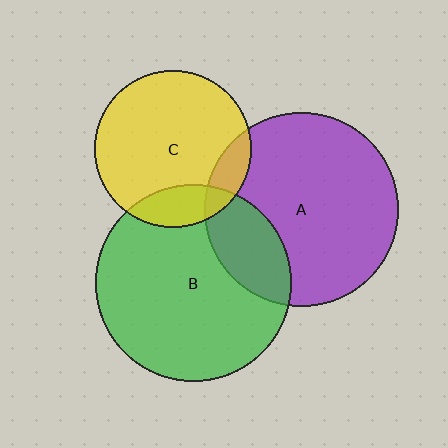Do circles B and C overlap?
Yes.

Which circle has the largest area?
Circle B (green).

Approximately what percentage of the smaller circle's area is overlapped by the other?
Approximately 15%.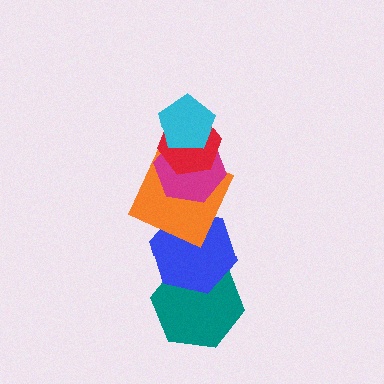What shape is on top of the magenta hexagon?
The red hexagon is on top of the magenta hexagon.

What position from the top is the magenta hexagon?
The magenta hexagon is 3rd from the top.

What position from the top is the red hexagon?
The red hexagon is 2nd from the top.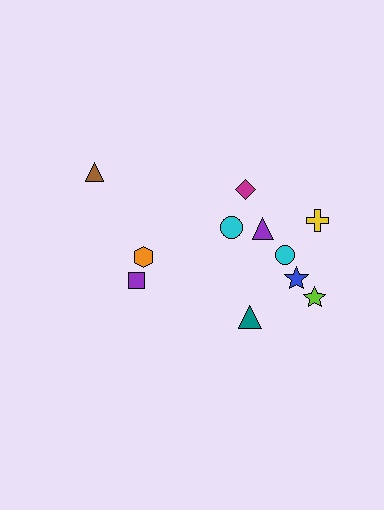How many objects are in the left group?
There are 3 objects.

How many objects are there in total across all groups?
There are 11 objects.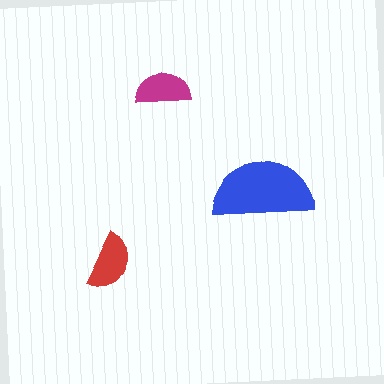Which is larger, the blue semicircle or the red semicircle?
The blue one.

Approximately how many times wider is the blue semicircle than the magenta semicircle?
About 2 times wider.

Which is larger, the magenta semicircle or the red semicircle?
The red one.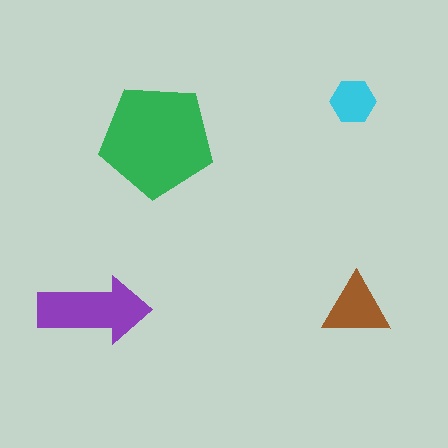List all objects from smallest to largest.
The cyan hexagon, the brown triangle, the purple arrow, the green pentagon.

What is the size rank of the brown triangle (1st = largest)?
3rd.